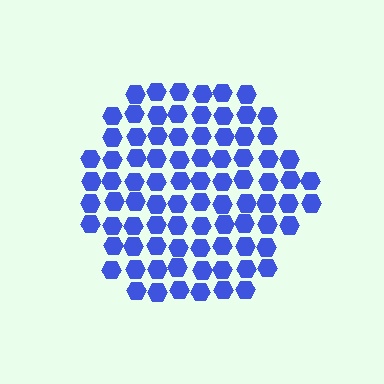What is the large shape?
The large shape is a hexagon.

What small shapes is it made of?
It is made of small hexagons.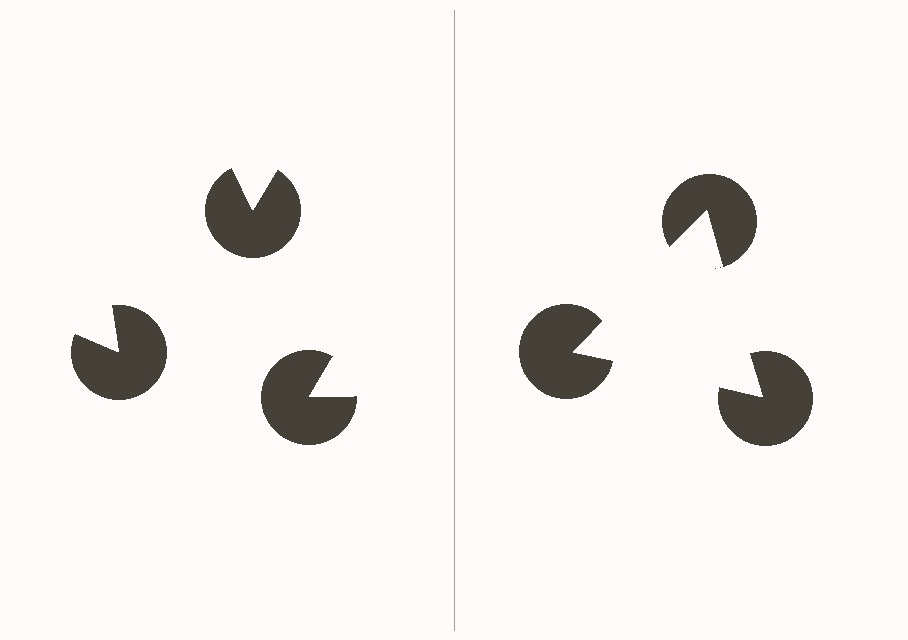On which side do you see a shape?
An illusory triangle appears on the right side. On the left side the wedge cuts are rotated, so no coherent shape forms.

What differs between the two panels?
The pac-man discs are positioned identically on both sides; only the wedge orientations differ. On the right they align to a triangle; on the left they are misaligned.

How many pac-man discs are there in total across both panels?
6 — 3 on each side.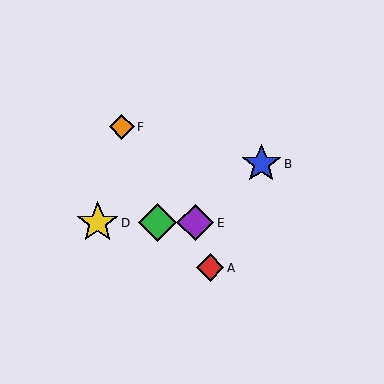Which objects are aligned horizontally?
Objects C, D, E are aligned horizontally.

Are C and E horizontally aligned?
Yes, both are at y≈223.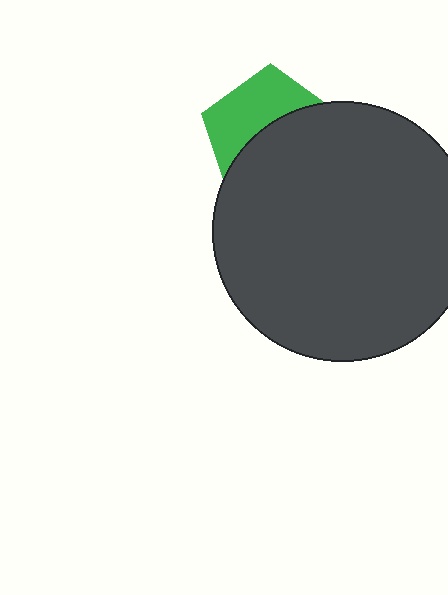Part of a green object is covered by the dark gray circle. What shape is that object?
It is a pentagon.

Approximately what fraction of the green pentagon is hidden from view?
Roughly 57% of the green pentagon is hidden behind the dark gray circle.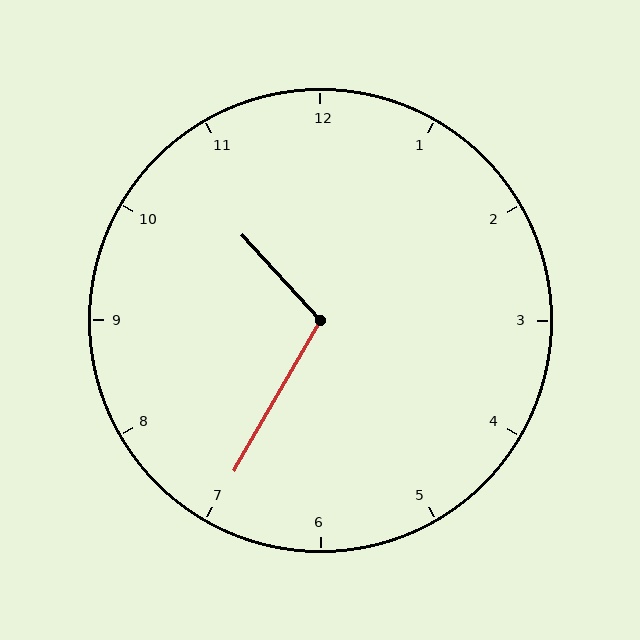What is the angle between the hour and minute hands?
Approximately 108 degrees.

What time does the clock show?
10:35.